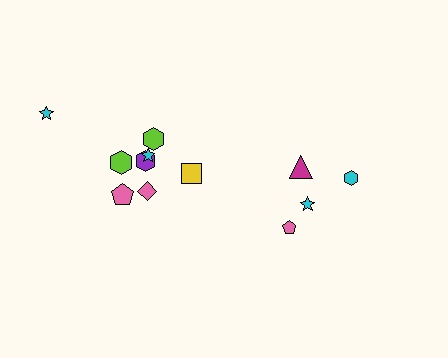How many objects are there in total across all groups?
There are 12 objects.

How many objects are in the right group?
There are 4 objects.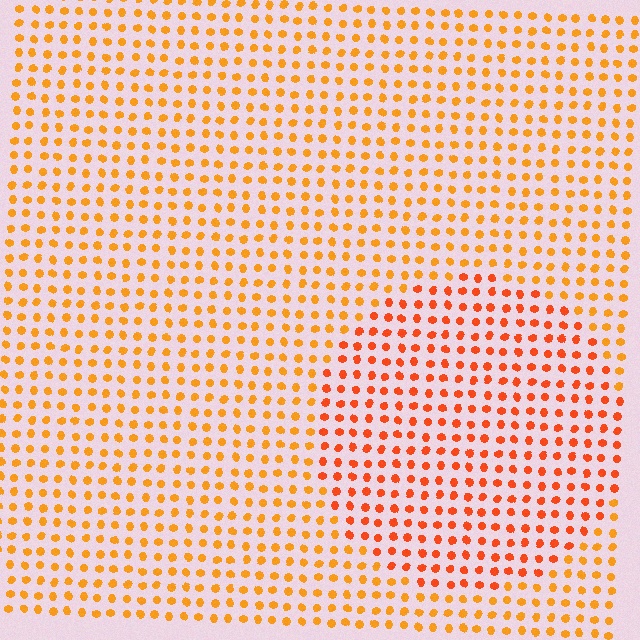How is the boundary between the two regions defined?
The boundary is defined purely by a slight shift in hue (about 23 degrees). Spacing, size, and orientation are identical on both sides.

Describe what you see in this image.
The image is filled with small orange elements in a uniform arrangement. A circle-shaped region is visible where the elements are tinted to a slightly different hue, forming a subtle color boundary.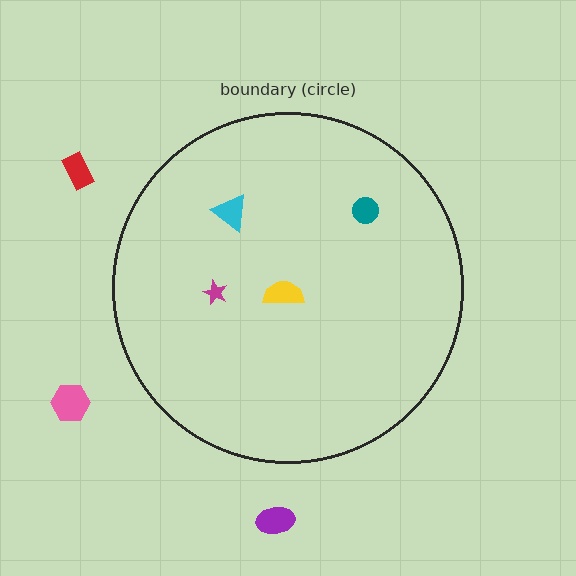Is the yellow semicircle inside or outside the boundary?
Inside.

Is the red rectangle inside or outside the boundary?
Outside.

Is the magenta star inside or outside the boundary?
Inside.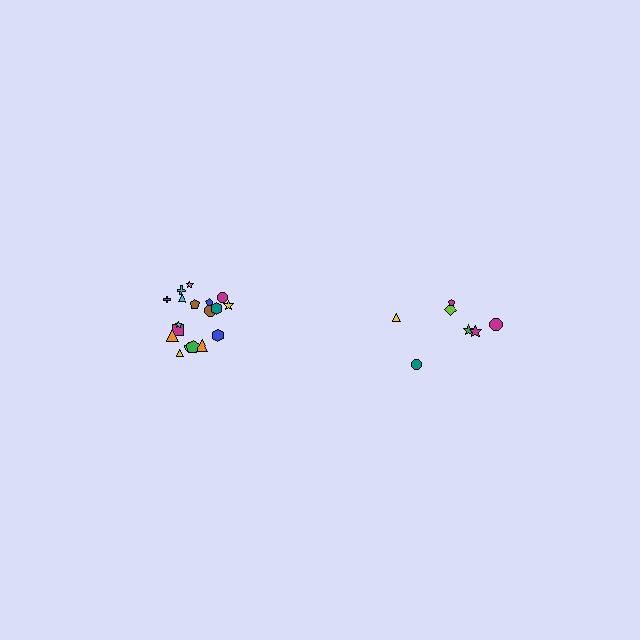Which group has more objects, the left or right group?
The left group.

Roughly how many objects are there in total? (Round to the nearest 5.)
Roughly 25 objects in total.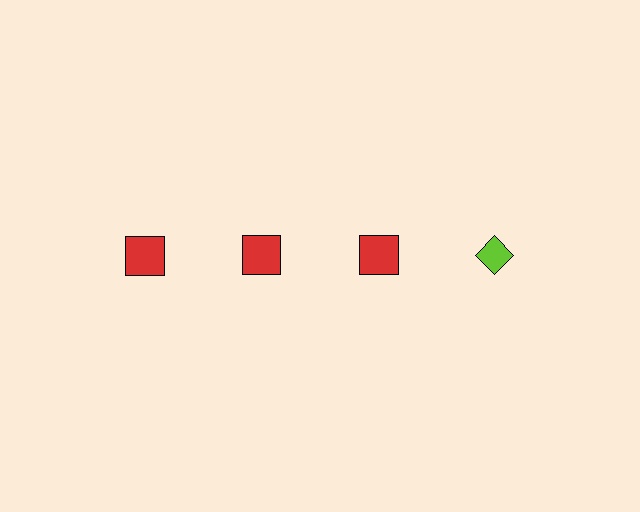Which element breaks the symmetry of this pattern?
The lime diamond in the top row, second from right column breaks the symmetry. All other shapes are red squares.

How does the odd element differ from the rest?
It differs in both color (lime instead of red) and shape (diamond instead of square).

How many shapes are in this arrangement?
There are 4 shapes arranged in a grid pattern.